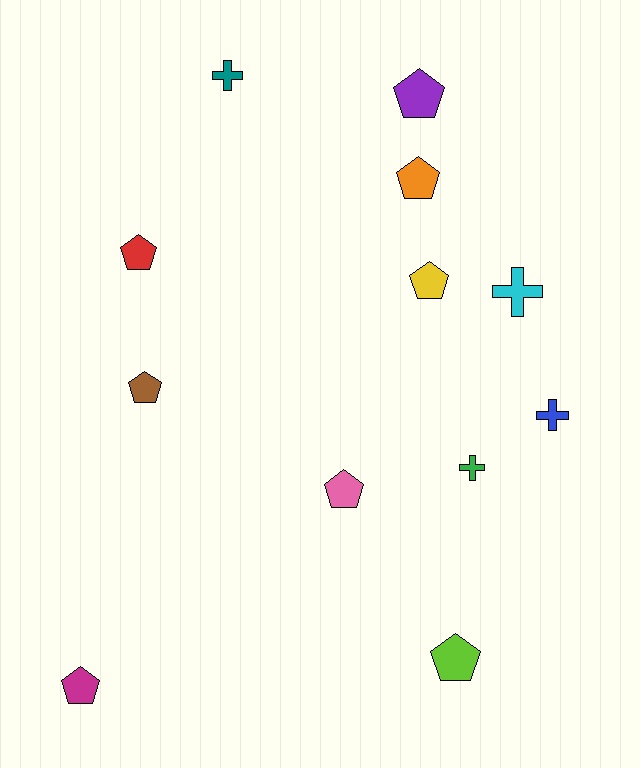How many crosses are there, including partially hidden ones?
There are 4 crosses.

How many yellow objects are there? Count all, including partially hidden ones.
There is 1 yellow object.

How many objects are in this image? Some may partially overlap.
There are 12 objects.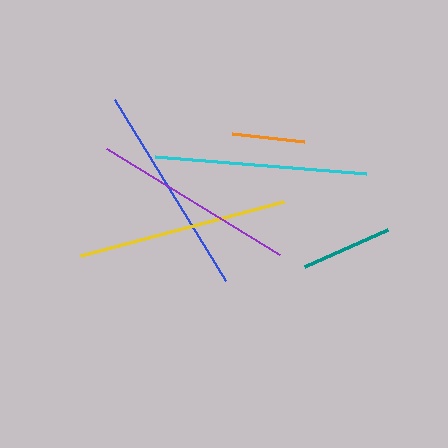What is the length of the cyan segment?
The cyan segment is approximately 212 pixels long.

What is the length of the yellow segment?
The yellow segment is approximately 210 pixels long.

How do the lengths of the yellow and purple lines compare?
The yellow and purple lines are approximately the same length.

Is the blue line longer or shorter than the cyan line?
The cyan line is longer than the blue line.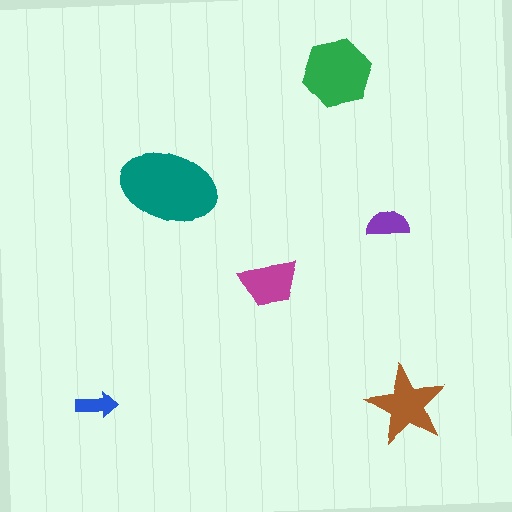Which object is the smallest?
The blue arrow.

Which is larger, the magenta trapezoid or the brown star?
The brown star.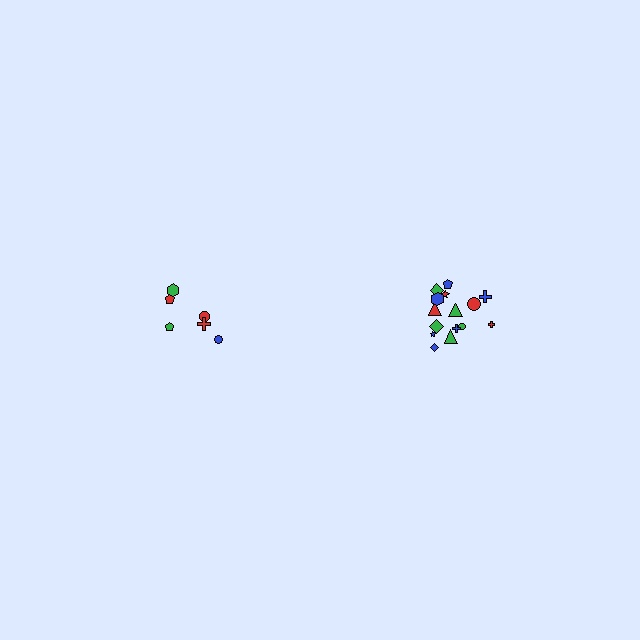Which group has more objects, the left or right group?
The right group.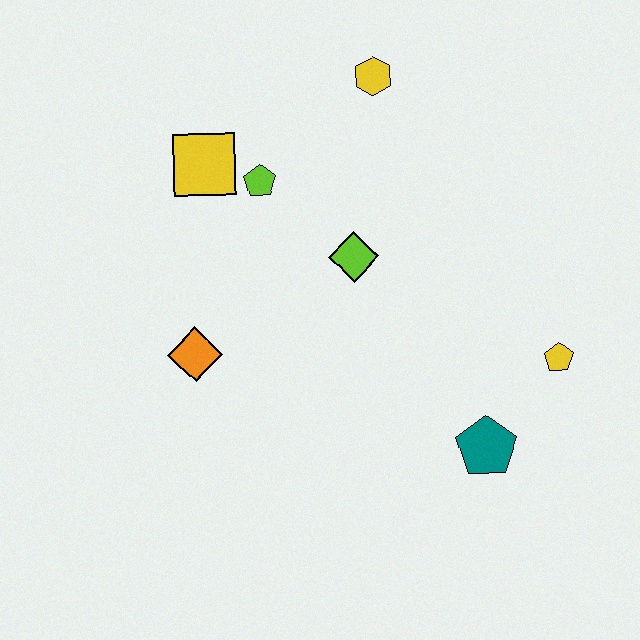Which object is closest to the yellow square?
The lime pentagon is closest to the yellow square.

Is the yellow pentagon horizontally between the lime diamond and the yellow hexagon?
No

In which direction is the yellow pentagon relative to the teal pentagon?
The yellow pentagon is above the teal pentagon.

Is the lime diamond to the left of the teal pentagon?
Yes